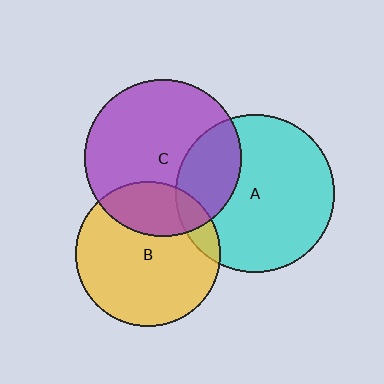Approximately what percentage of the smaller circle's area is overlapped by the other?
Approximately 25%.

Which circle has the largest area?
Circle A (cyan).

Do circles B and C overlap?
Yes.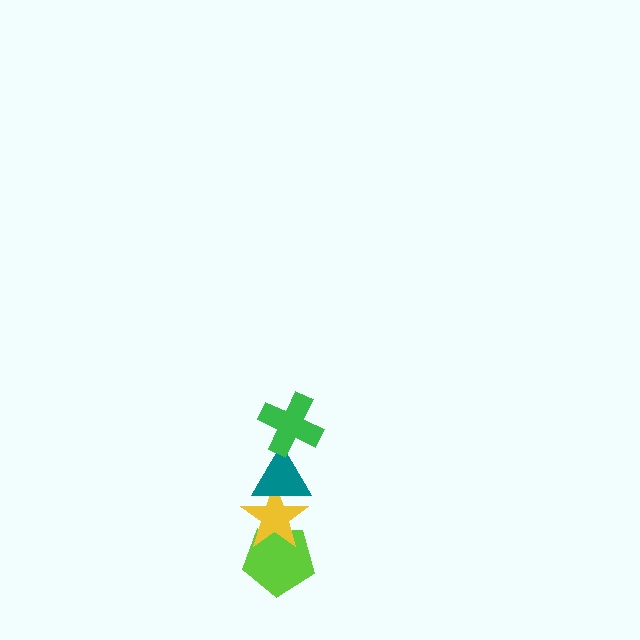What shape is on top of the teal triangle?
The green cross is on top of the teal triangle.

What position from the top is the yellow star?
The yellow star is 3rd from the top.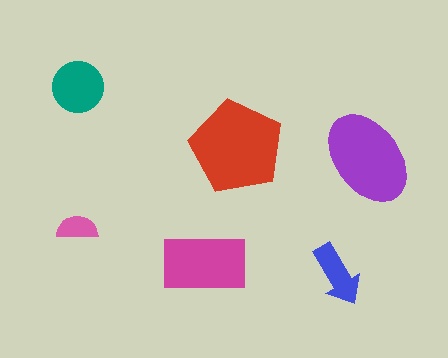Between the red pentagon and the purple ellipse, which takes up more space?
The red pentagon.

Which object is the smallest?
The pink semicircle.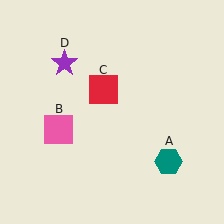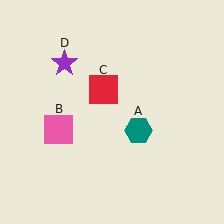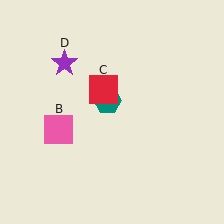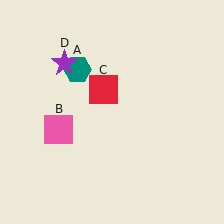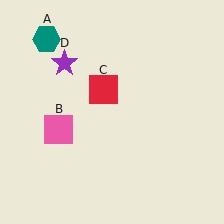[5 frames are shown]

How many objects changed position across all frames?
1 object changed position: teal hexagon (object A).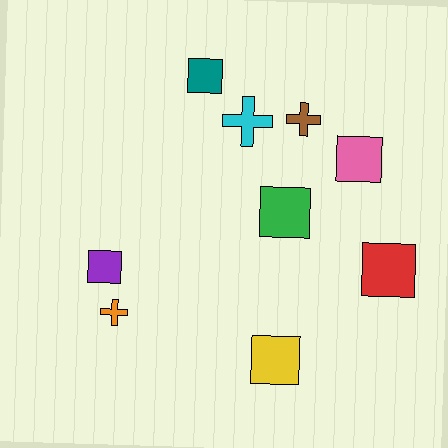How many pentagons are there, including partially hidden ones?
There are no pentagons.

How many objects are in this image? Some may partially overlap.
There are 9 objects.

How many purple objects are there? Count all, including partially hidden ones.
There is 1 purple object.